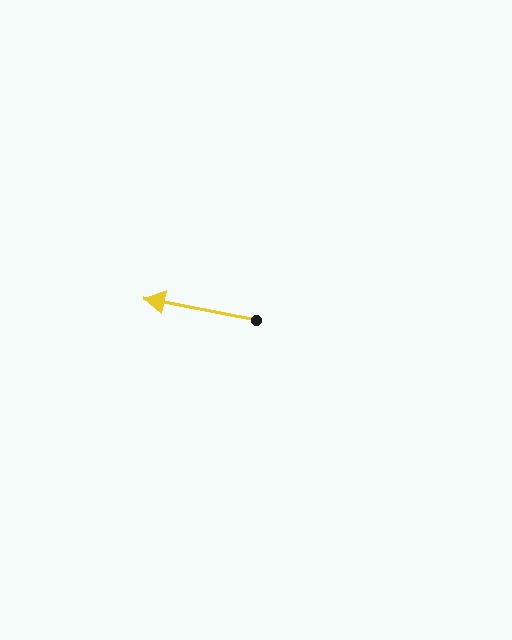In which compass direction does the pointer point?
West.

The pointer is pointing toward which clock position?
Roughly 9 o'clock.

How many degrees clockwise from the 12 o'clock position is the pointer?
Approximately 281 degrees.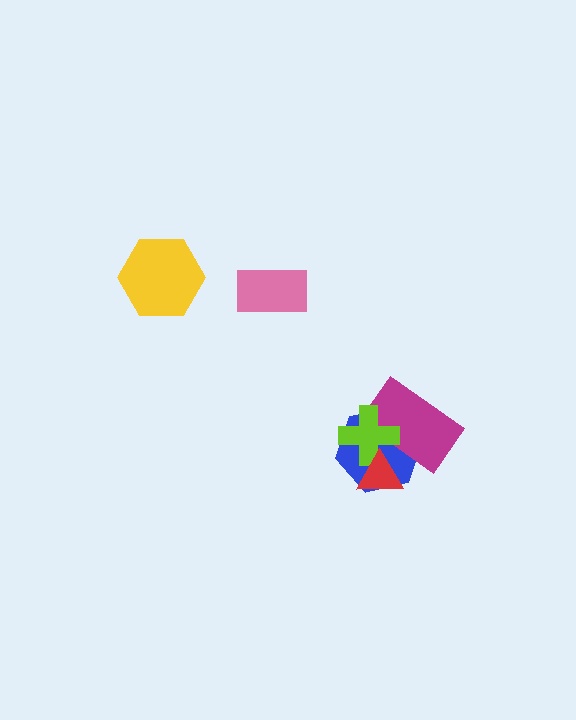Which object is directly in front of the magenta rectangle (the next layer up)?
The lime cross is directly in front of the magenta rectangle.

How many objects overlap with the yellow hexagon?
0 objects overlap with the yellow hexagon.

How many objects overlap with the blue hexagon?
3 objects overlap with the blue hexagon.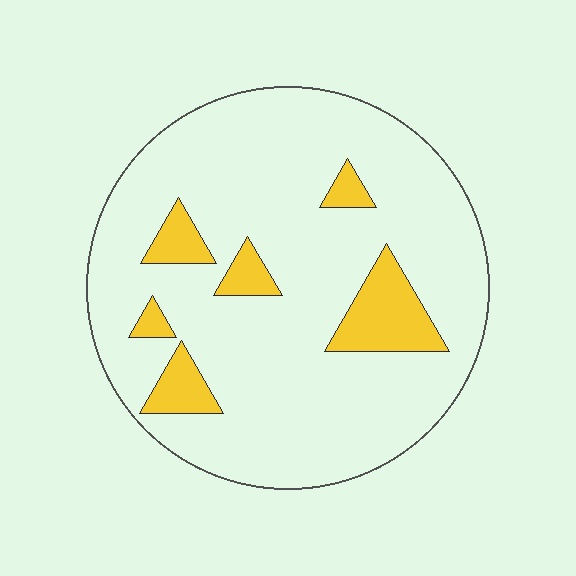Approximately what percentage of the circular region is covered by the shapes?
Approximately 15%.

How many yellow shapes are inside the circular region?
6.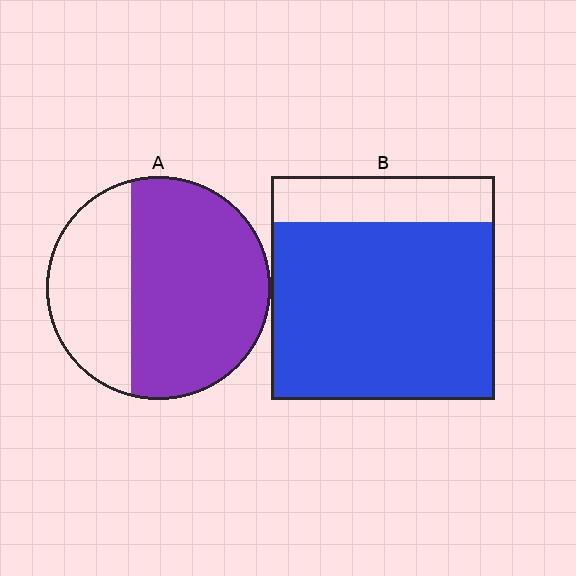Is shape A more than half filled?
Yes.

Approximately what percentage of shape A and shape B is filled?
A is approximately 65% and B is approximately 80%.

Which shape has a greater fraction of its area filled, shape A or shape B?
Shape B.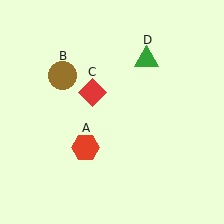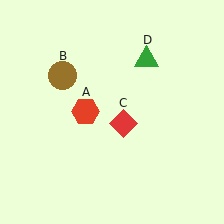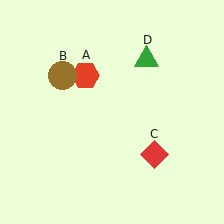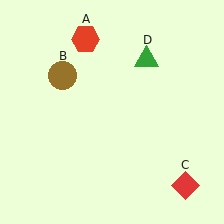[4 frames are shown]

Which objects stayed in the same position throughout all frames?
Brown circle (object B) and green triangle (object D) remained stationary.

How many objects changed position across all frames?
2 objects changed position: red hexagon (object A), red diamond (object C).